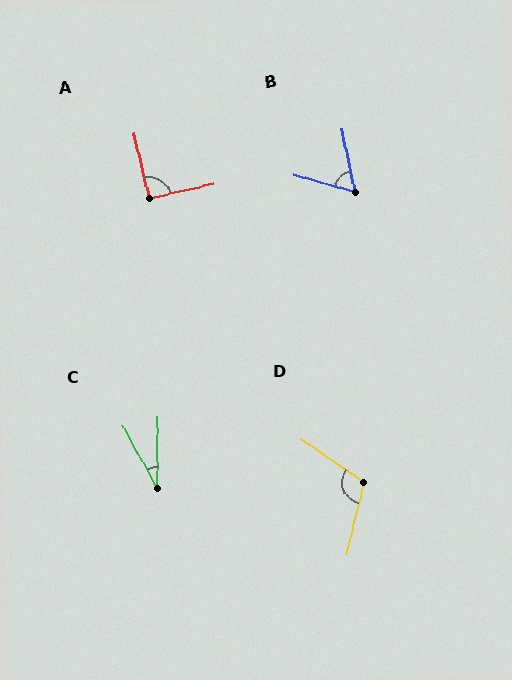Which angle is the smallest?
C, at approximately 29 degrees.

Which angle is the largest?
D, at approximately 111 degrees.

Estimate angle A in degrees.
Approximately 90 degrees.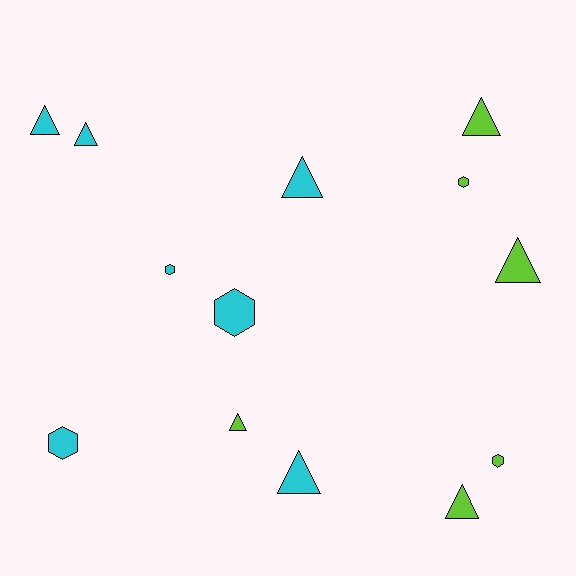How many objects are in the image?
There are 13 objects.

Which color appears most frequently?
Cyan, with 7 objects.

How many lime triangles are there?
There are 4 lime triangles.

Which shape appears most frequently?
Triangle, with 8 objects.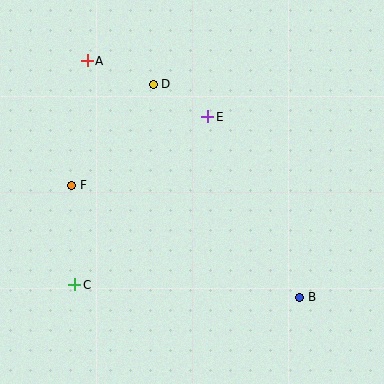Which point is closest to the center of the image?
Point E at (208, 117) is closest to the center.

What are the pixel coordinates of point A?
Point A is at (87, 61).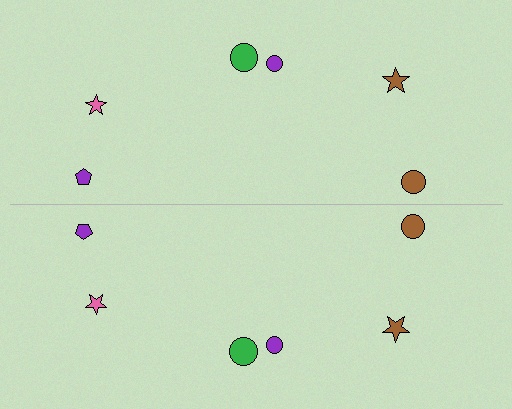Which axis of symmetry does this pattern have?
The pattern has a horizontal axis of symmetry running through the center of the image.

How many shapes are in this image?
There are 12 shapes in this image.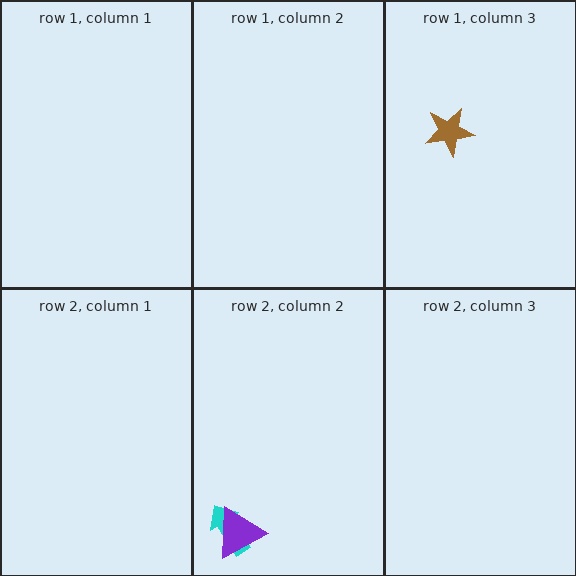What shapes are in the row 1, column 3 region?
The brown star.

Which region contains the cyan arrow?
The row 2, column 2 region.